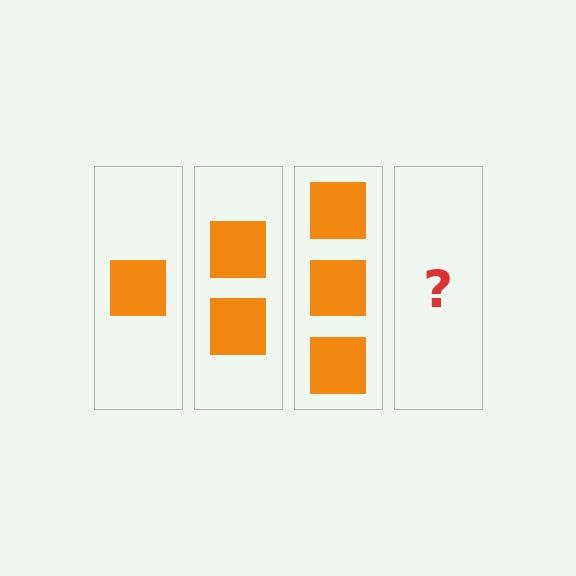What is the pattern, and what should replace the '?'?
The pattern is that each step adds one more square. The '?' should be 4 squares.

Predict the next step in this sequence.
The next step is 4 squares.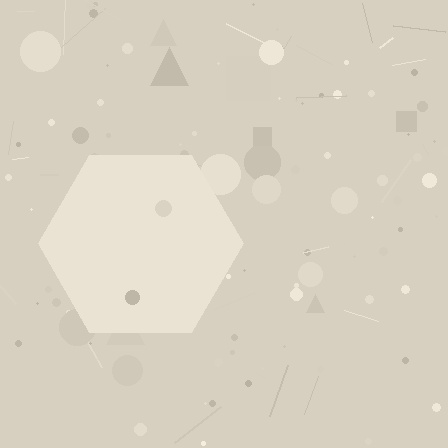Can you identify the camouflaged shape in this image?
The camouflaged shape is a hexagon.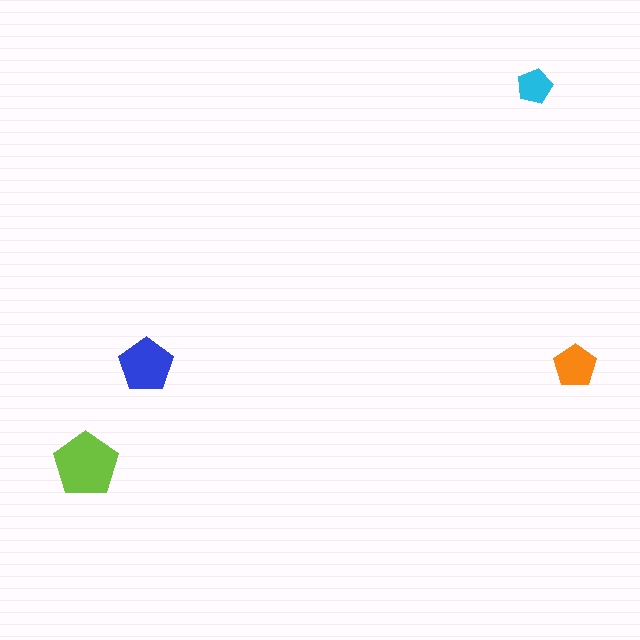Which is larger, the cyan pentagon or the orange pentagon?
The orange one.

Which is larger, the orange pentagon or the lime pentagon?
The lime one.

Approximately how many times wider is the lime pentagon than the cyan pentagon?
About 2 times wider.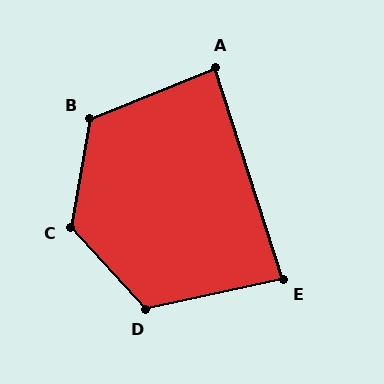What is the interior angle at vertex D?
Approximately 120 degrees (obtuse).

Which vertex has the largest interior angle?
C, at approximately 128 degrees.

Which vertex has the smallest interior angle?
E, at approximately 85 degrees.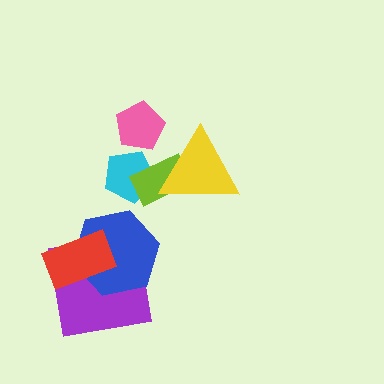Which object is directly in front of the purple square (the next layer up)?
The blue hexagon is directly in front of the purple square.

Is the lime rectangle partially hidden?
Yes, it is partially covered by another shape.